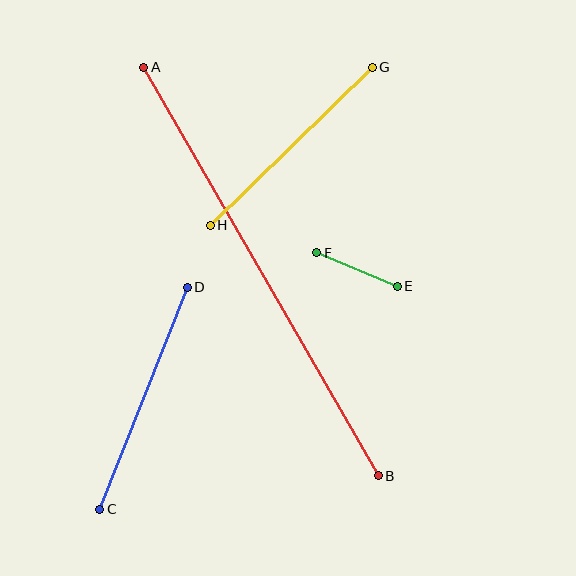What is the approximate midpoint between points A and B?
The midpoint is at approximately (261, 271) pixels.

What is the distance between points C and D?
The distance is approximately 238 pixels.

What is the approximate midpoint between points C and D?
The midpoint is at approximately (143, 398) pixels.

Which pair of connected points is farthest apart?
Points A and B are farthest apart.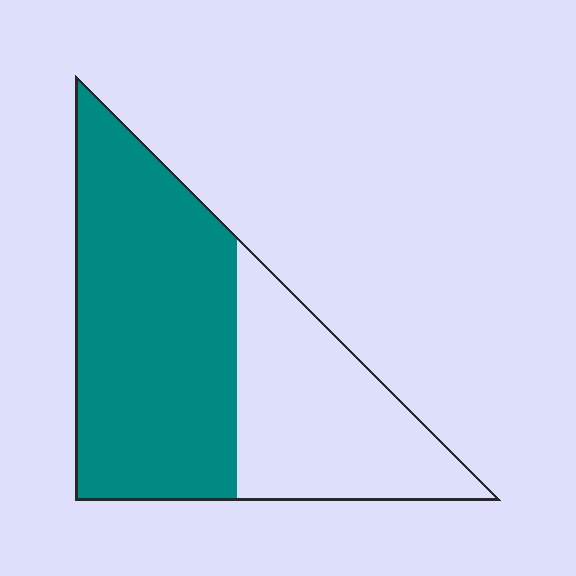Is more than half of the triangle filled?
Yes.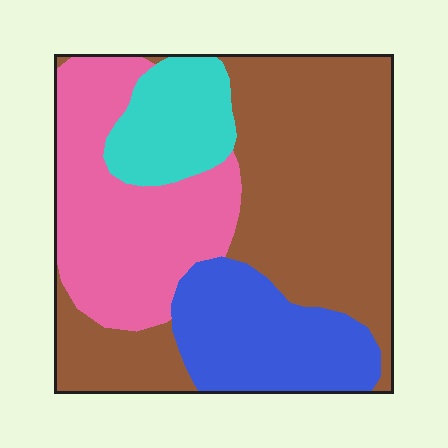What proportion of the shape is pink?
Pink covers about 25% of the shape.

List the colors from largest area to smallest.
From largest to smallest: brown, pink, blue, cyan.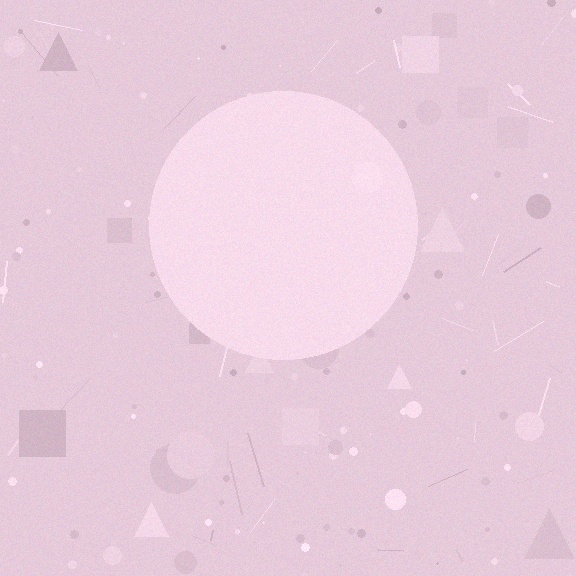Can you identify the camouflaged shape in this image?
The camouflaged shape is a circle.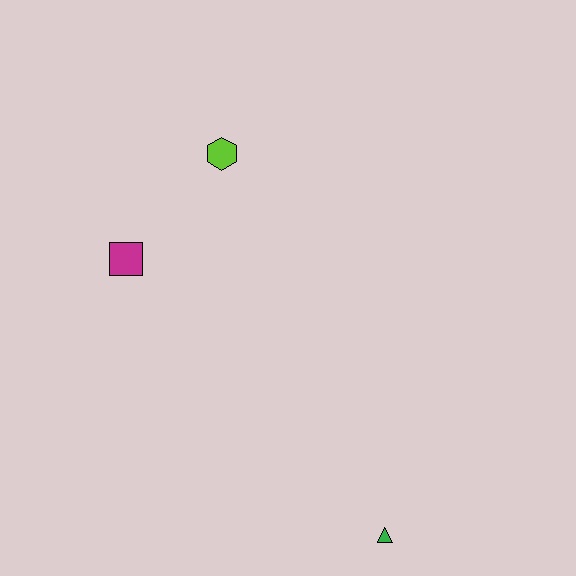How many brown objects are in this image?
There are no brown objects.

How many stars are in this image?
There are no stars.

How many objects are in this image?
There are 3 objects.